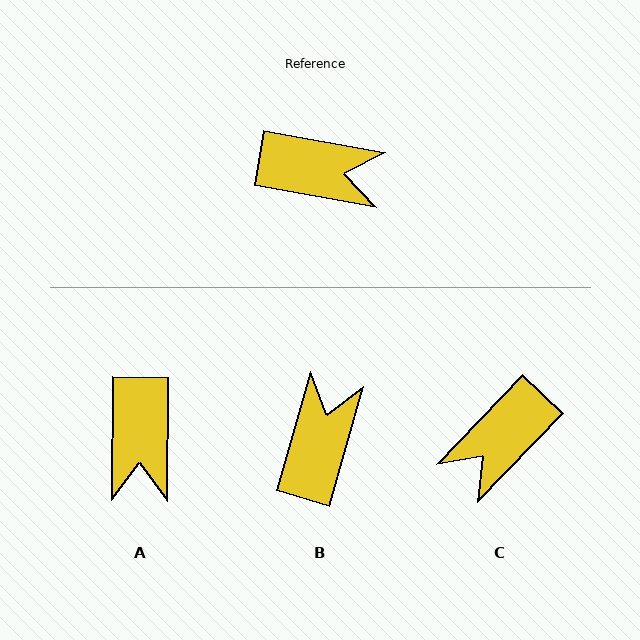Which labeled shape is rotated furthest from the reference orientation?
C, about 124 degrees away.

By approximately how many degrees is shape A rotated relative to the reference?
Approximately 81 degrees clockwise.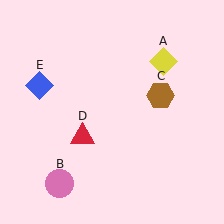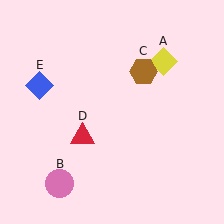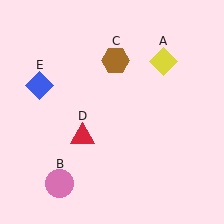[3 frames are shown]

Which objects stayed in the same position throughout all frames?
Yellow diamond (object A) and pink circle (object B) and red triangle (object D) and blue diamond (object E) remained stationary.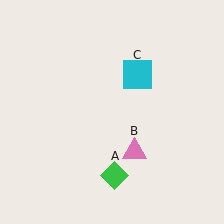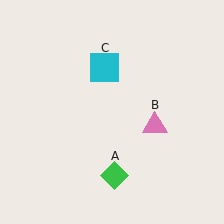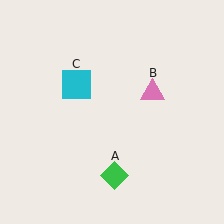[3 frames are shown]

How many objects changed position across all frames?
2 objects changed position: pink triangle (object B), cyan square (object C).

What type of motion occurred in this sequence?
The pink triangle (object B), cyan square (object C) rotated counterclockwise around the center of the scene.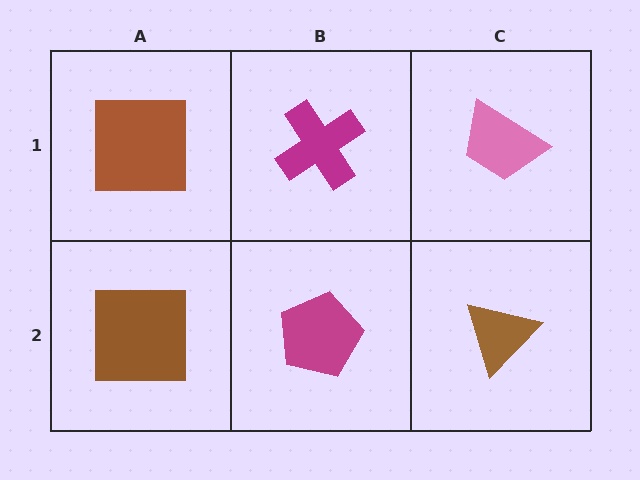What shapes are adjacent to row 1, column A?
A brown square (row 2, column A), a magenta cross (row 1, column B).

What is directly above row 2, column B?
A magenta cross.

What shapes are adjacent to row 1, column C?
A brown triangle (row 2, column C), a magenta cross (row 1, column B).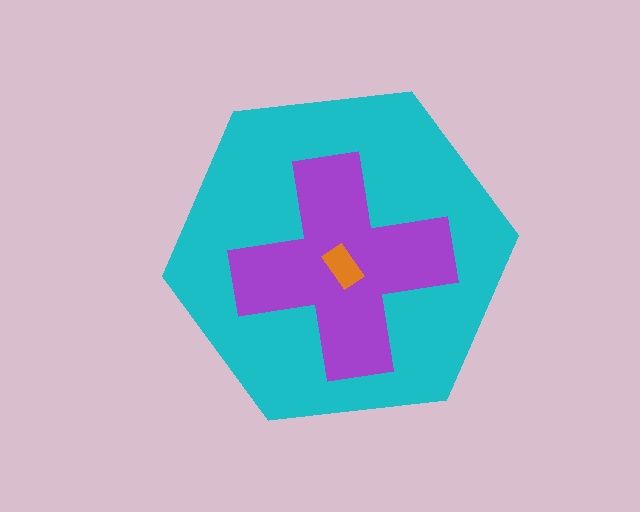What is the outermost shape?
The cyan hexagon.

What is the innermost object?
The orange rectangle.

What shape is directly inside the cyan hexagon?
The purple cross.